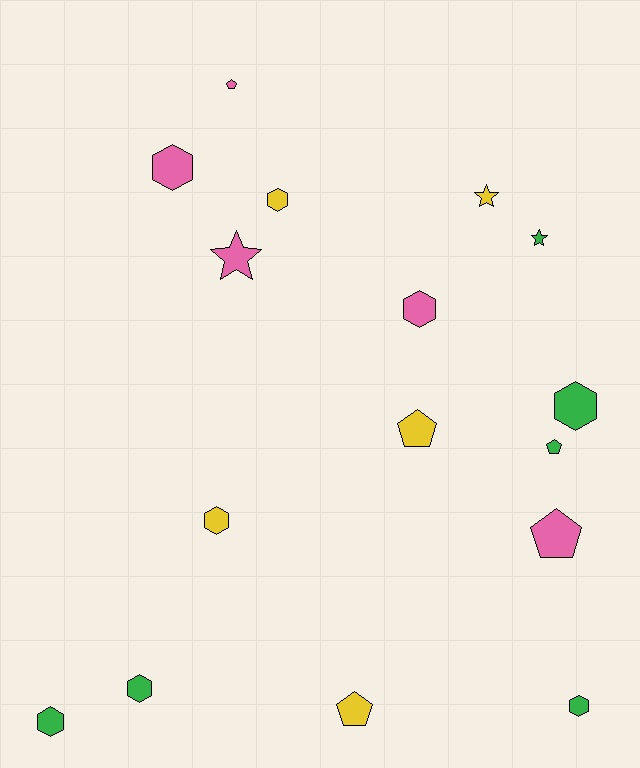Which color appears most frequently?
Green, with 6 objects.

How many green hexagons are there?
There are 4 green hexagons.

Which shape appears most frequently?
Hexagon, with 8 objects.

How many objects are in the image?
There are 16 objects.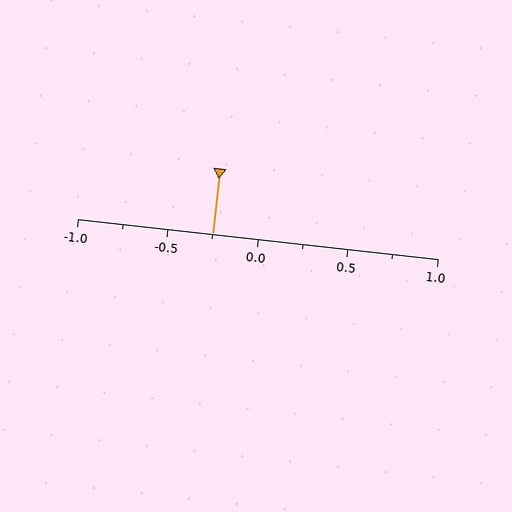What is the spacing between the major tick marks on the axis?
The major ticks are spaced 0.5 apart.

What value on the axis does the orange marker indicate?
The marker indicates approximately -0.25.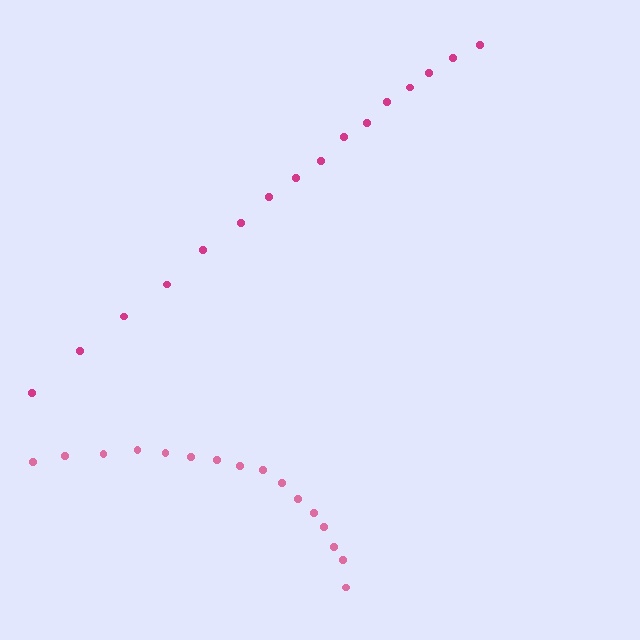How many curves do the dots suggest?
There are 2 distinct paths.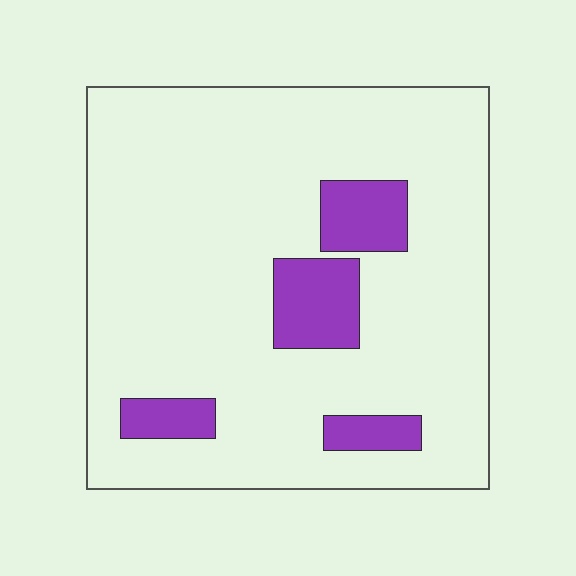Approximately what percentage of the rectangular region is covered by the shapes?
Approximately 15%.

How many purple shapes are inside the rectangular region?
4.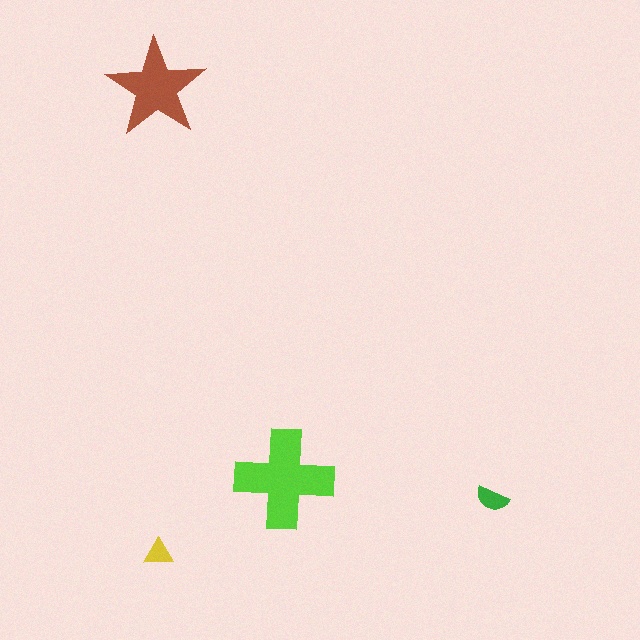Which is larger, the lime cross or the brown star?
The lime cross.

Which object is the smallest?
The yellow triangle.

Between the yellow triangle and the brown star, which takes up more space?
The brown star.